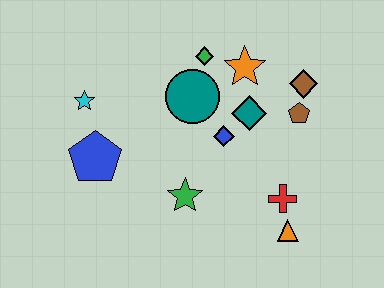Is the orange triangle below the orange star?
Yes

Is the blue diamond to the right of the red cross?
No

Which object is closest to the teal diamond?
The blue diamond is closest to the teal diamond.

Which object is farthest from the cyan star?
The orange triangle is farthest from the cyan star.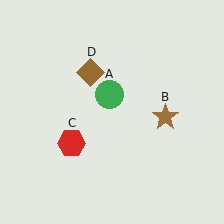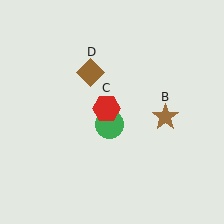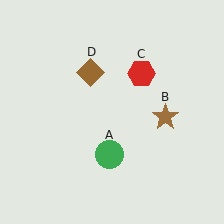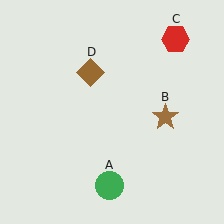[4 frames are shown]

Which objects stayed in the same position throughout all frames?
Brown star (object B) and brown diamond (object D) remained stationary.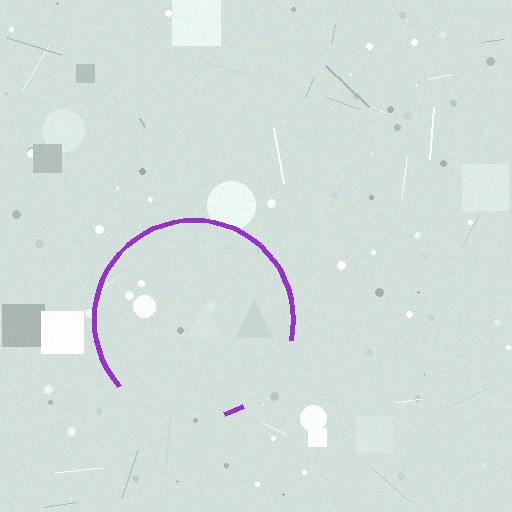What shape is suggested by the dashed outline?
The dashed outline suggests a circle.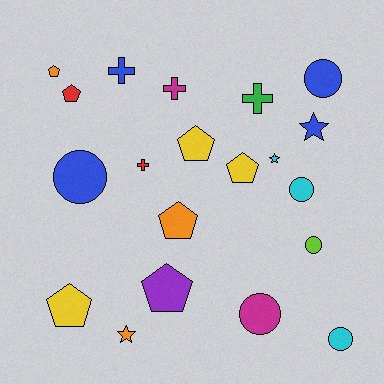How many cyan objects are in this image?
There are 3 cyan objects.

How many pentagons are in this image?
There are 7 pentagons.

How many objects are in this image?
There are 20 objects.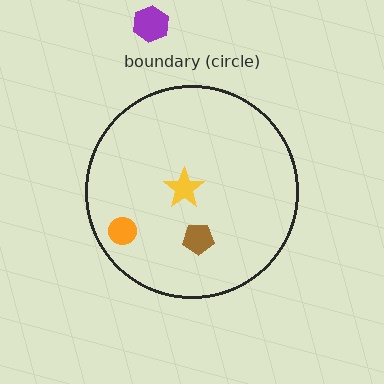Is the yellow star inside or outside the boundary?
Inside.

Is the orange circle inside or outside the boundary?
Inside.